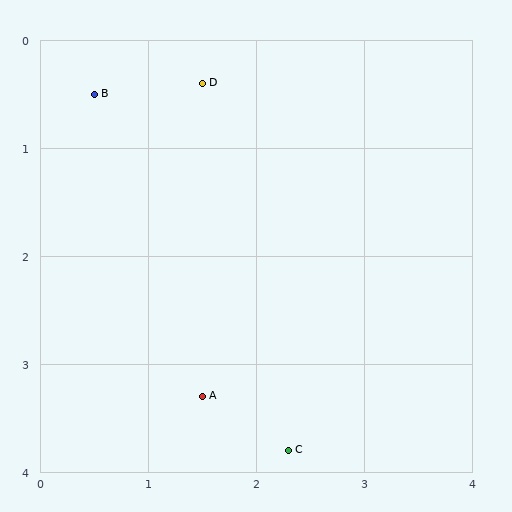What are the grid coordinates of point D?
Point D is at approximately (1.5, 0.4).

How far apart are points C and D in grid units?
Points C and D are about 3.5 grid units apart.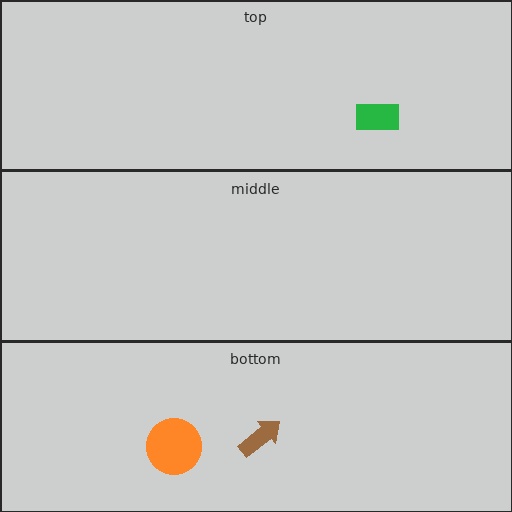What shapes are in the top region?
The green rectangle.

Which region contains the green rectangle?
The top region.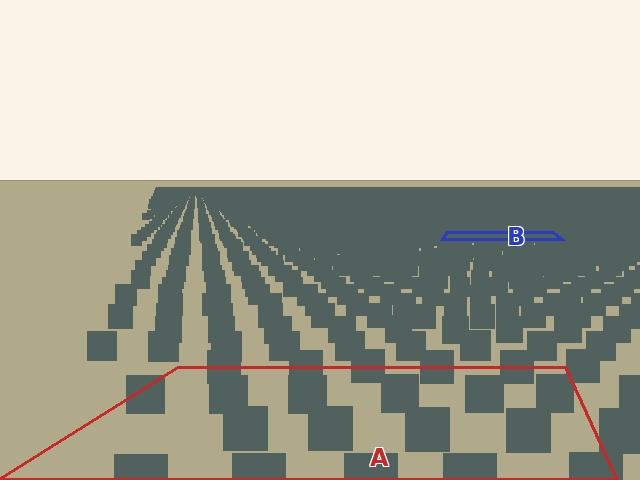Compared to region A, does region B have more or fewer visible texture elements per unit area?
Region B has more texture elements per unit area — they are packed more densely because it is farther away.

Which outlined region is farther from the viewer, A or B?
Region B is farther from the viewer — the texture elements inside it appear smaller and more densely packed.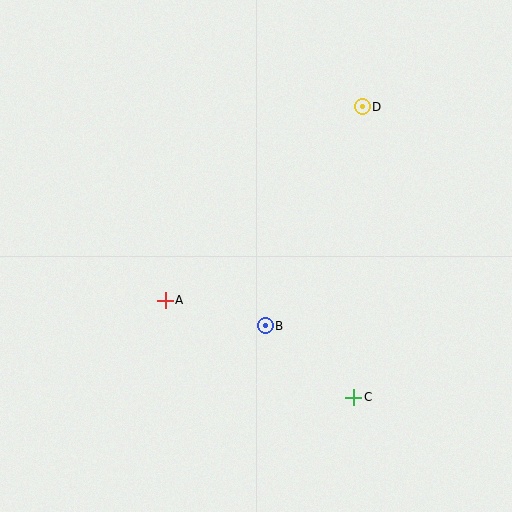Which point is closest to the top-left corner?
Point A is closest to the top-left corner.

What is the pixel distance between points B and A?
The distance between B and A is 103 pixels.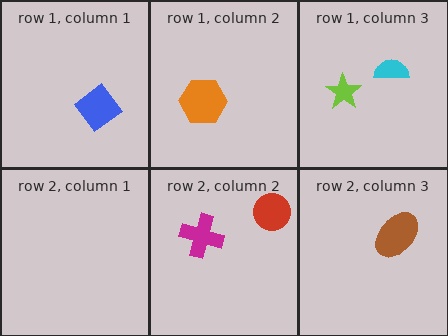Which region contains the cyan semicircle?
The row 1, column 3 region.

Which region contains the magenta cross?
The row 2, column 2 region.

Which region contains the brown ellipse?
The row 2, column 3 region.